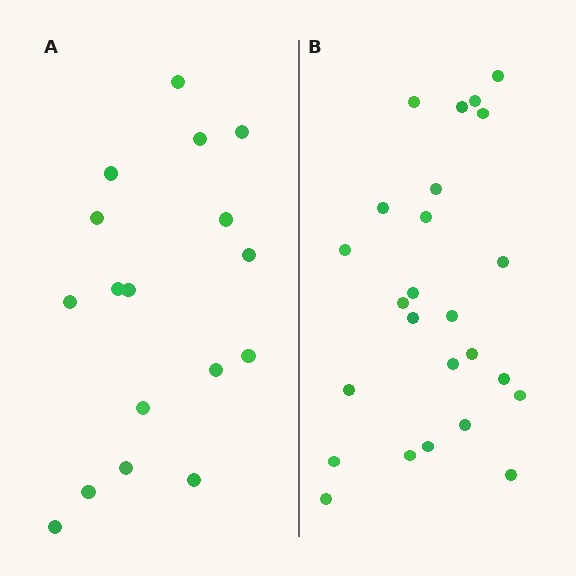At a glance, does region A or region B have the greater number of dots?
Region B (the right region) has more dots.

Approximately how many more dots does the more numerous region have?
Region B has roughly 8 or so more dots than region A.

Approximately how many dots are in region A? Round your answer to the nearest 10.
About 20 dots. (The exact count is 17, which rounds to 20.)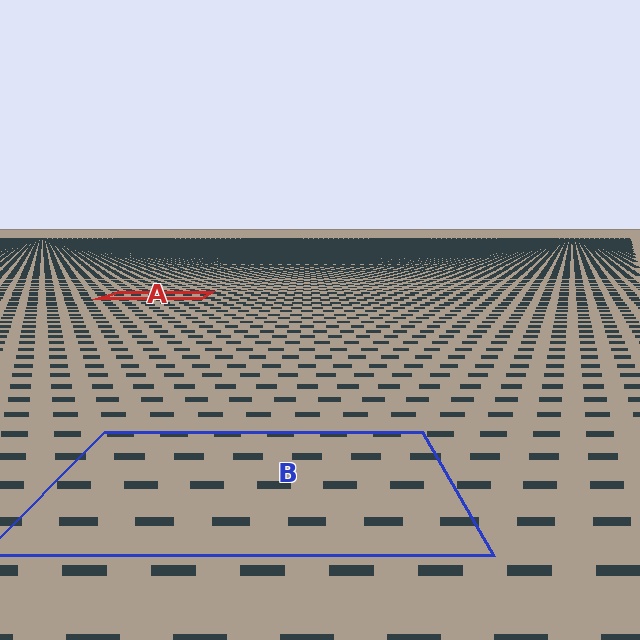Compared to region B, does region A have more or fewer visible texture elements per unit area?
Region A has more texture elements per unit area — they are packed more densely because it is farther away.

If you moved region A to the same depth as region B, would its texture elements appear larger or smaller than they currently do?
They would appear larger. At a closer depth, the same texture elements are projected at a bigger on-screen size.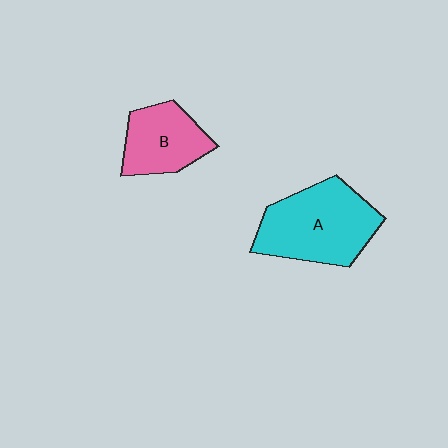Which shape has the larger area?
Shape A (cyan).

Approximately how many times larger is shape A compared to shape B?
Approximately 1.6 times.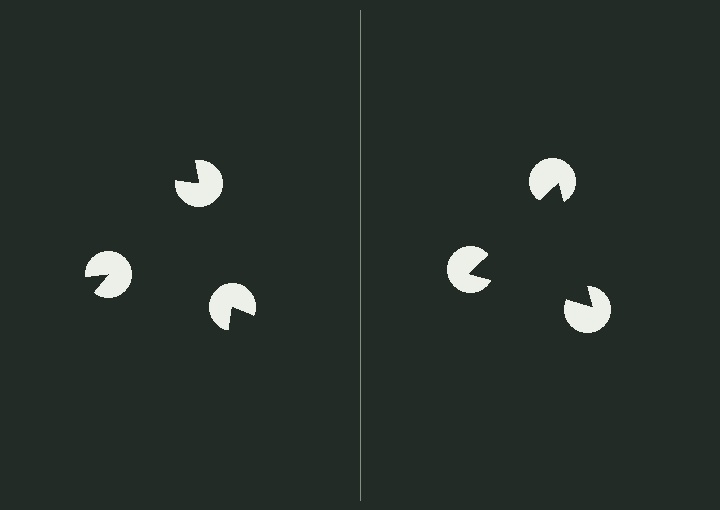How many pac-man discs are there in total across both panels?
6 — 3 on each side.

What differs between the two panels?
The pac-man discs are positioned identically on both sides; only the wedge orientations differ. On the right they align to a triangle; on the left they are misaligned.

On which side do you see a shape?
An illusory triangle appears on the right side. On the left side the wedge cuts are rotated, so no coherent shape forms.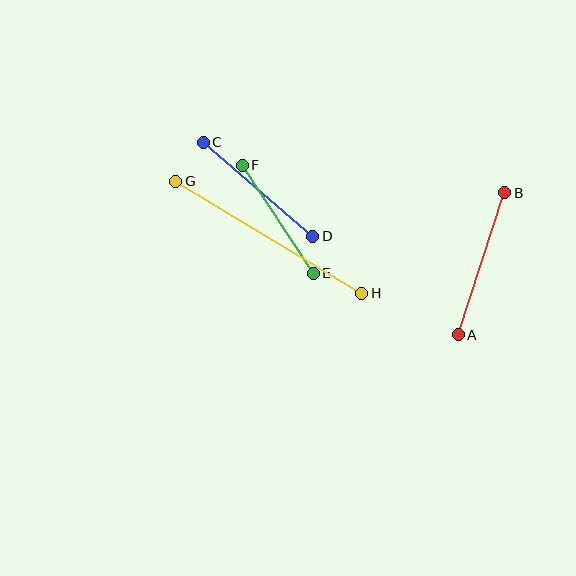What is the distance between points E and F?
The distance is approximately 130 pixels.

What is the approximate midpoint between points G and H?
The midpoint is at approximately (269, 237) pixels.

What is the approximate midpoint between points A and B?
The midpoint is at approximately (481, 264) pixels.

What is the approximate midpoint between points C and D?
The midpoint is at approximately (258, 189) pixels.